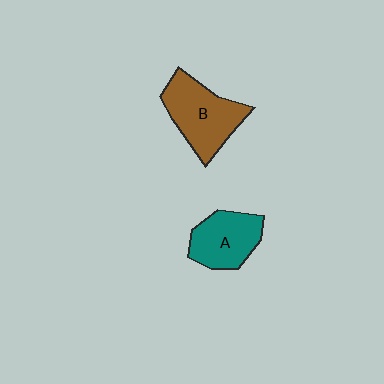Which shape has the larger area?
Shape B (brown).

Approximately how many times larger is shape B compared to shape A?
Approximately 1.3 times.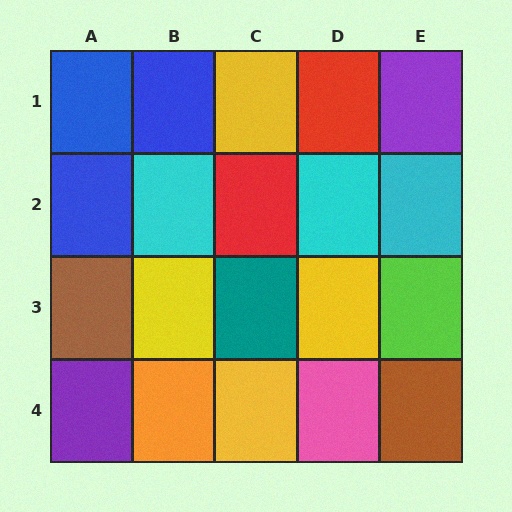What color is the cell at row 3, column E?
Lime.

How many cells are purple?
2 cells are purple.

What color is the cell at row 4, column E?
Brown.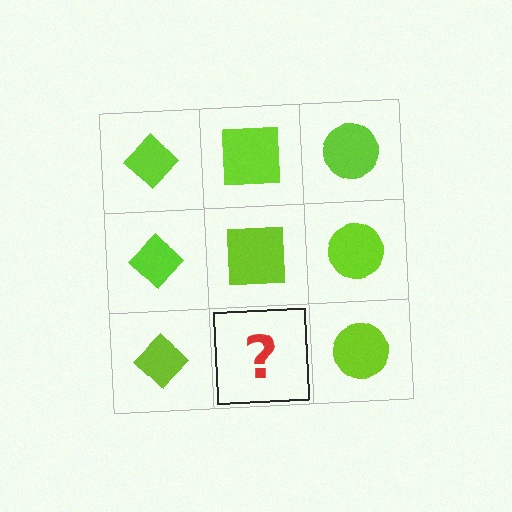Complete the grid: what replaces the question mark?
The question mark should be replaced with a lime square.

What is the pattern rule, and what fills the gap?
The rule is that each column has a consistent shape. The gap should be filled with a lime square.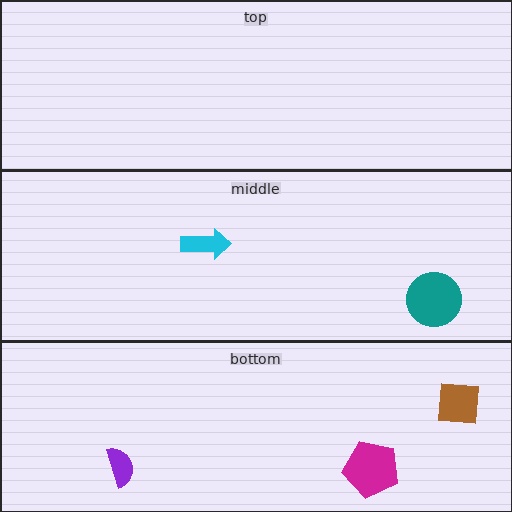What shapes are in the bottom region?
The magenta pentagon, the purple semicircle, the brown square.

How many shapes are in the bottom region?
3.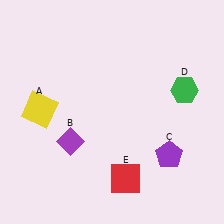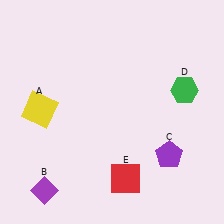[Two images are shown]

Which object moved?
The purple diamond (B) moved down.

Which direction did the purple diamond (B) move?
The purple diamond (B) moved down.